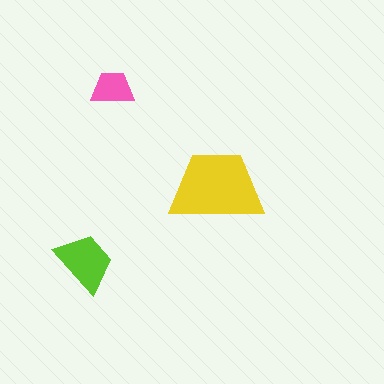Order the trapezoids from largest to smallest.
the yellow one, the lime one, the pink one.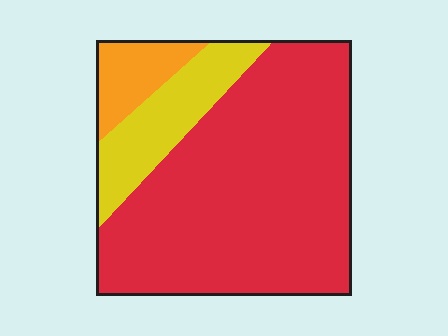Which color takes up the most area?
Red, at roughly 75%.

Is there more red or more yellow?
Red.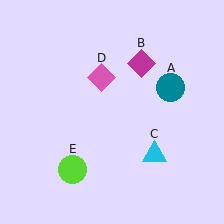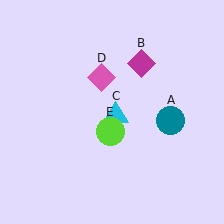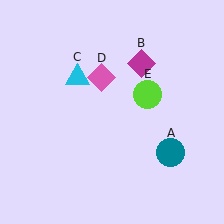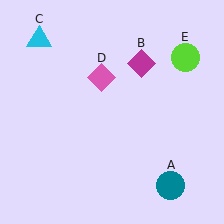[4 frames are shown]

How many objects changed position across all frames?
3 objects changed position: teal circle (object A), cyan triangle (object C), lime circle (object E).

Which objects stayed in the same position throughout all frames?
Magenta diamond (object B) and pink diamond (object D) remained stationary.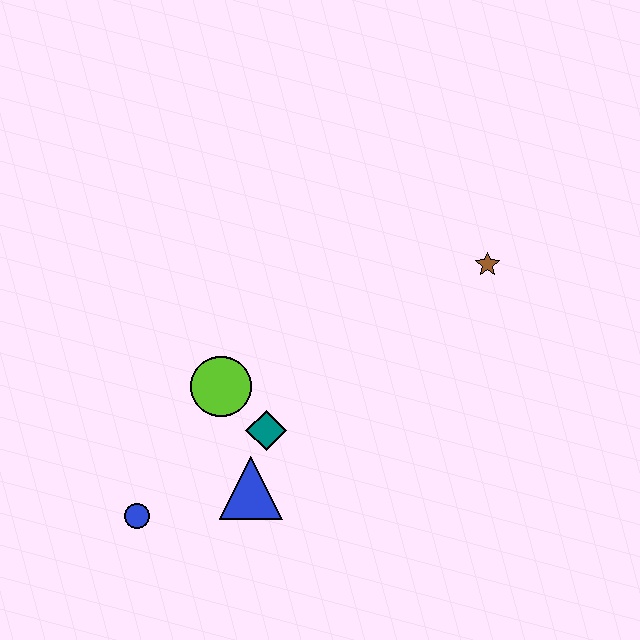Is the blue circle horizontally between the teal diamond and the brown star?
No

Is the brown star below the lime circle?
No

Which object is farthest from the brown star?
The blue circle is farthest from the brown star.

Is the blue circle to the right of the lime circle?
No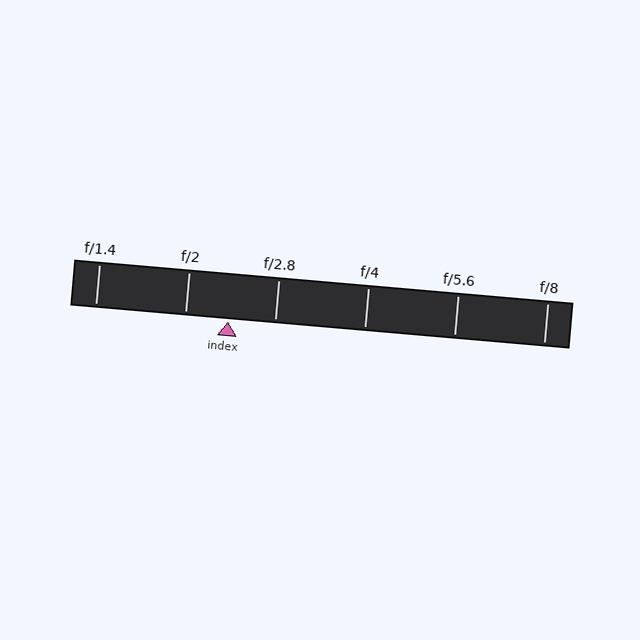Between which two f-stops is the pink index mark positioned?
The index mark is between f/2 and f/2.8.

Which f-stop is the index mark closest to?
The index mark is closest to f/2.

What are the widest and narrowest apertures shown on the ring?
The widest aperture shown is f/1.4 and the narrowest is f/8.